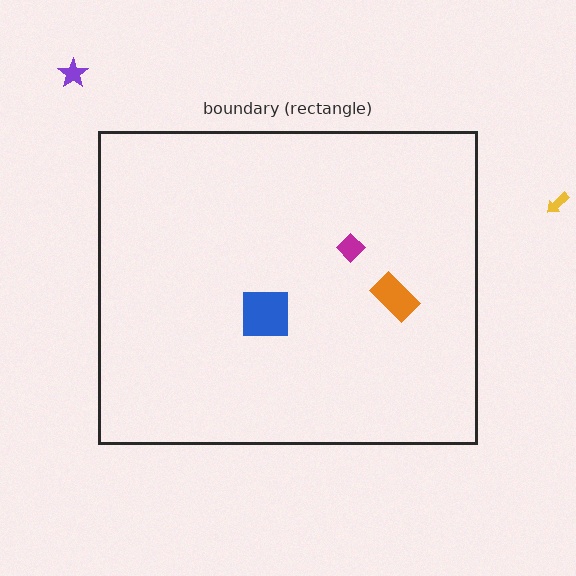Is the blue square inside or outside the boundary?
Inside.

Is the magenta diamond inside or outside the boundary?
Inside.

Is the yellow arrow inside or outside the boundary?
Outside.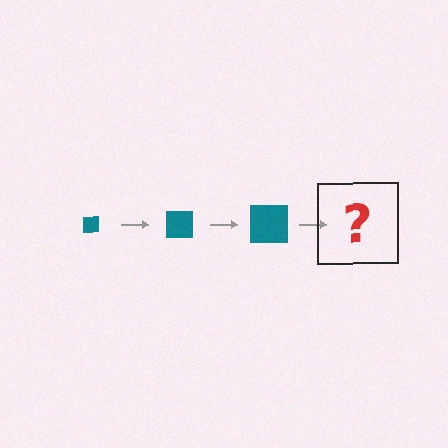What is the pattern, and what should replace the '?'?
The pattern is that the square gets progressively larger each step. The '?' should be a teal square, larger than the previous one.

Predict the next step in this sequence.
The next step is a teal square, larger than the previous one.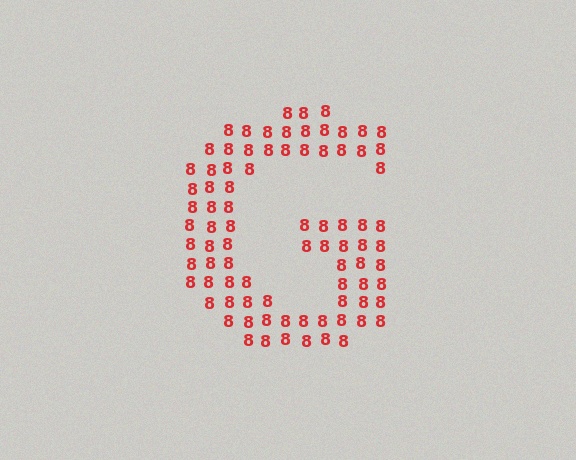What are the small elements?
The small elements are digit 8's.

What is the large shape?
The large shape is the letter G.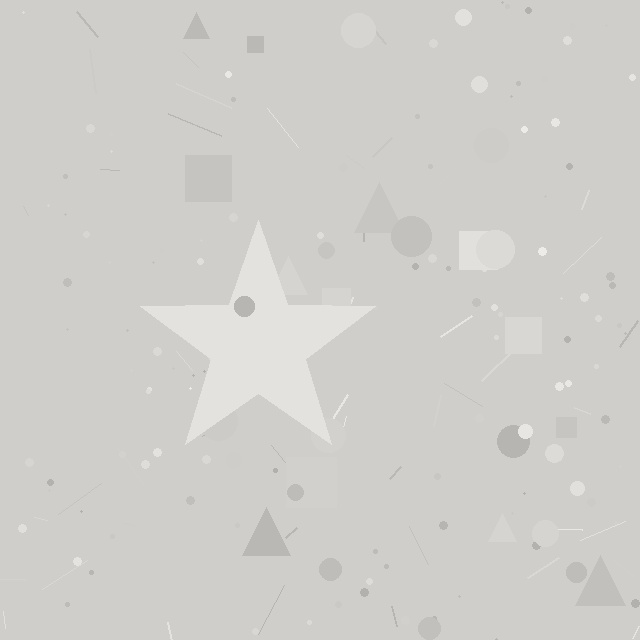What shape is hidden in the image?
A star is hidden in the image.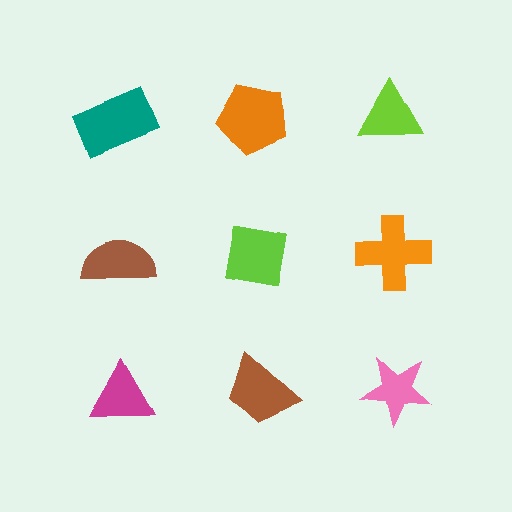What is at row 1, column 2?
An orange pentagon.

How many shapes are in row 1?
3 shapes.